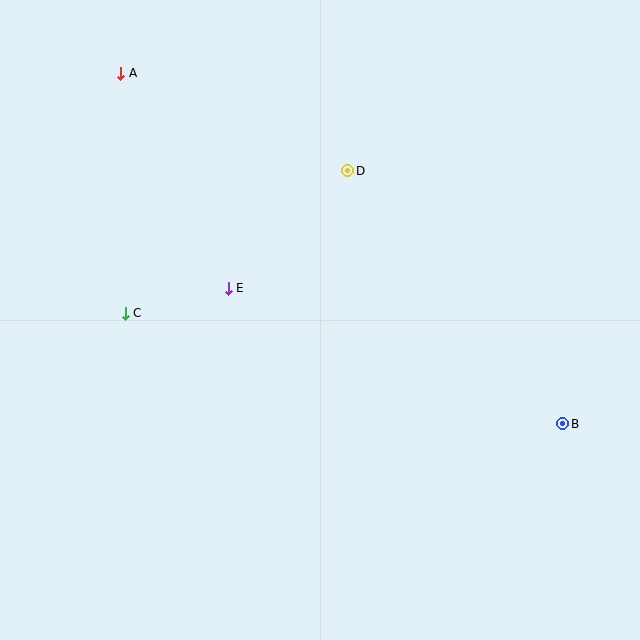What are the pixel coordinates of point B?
Point B is at (563, 424).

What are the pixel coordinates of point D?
Point D is at (348, 171).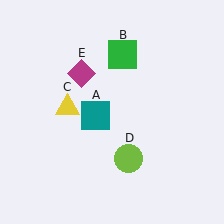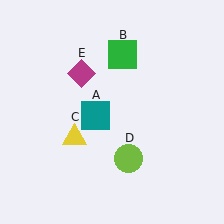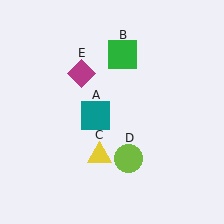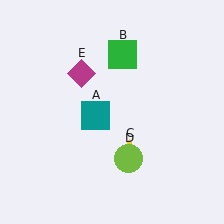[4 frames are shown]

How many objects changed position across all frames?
1 object changed position: yellow triangle (object C).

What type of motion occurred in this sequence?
The yellow triangle (object C) rotated counterclockwise around the center of the scene.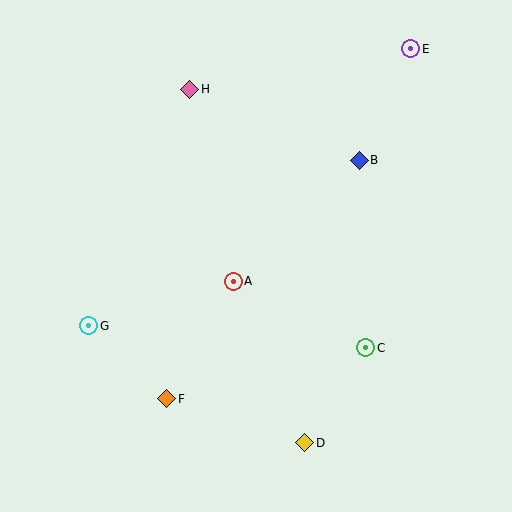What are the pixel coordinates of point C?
Point C is at (366, 348).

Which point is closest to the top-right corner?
Point E is closest to the top-right corner.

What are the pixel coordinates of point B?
Point B is at (359, 160).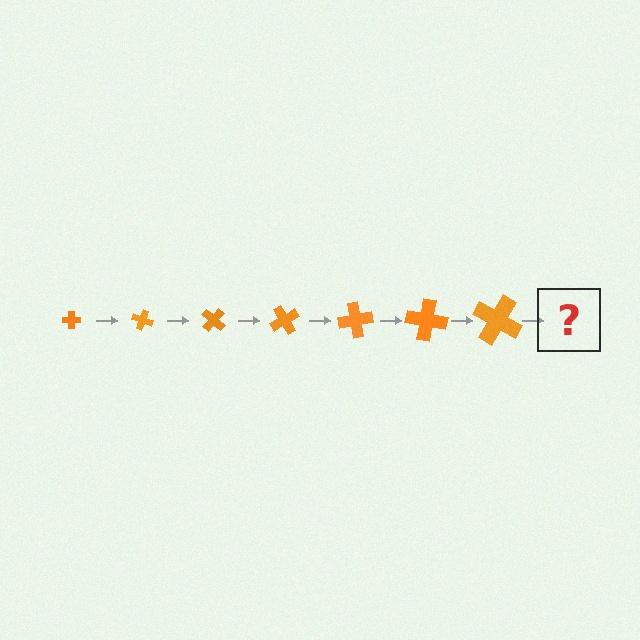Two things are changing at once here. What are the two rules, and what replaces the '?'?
The two rules are that the cross grows larger each step and it rotates 20 degrees each step. The '?' should be a cross, larger than the previous one and rotated 140 degrees from the start.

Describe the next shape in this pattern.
It should be a cross, larger than the previous one and rotated 140 degrees from the start.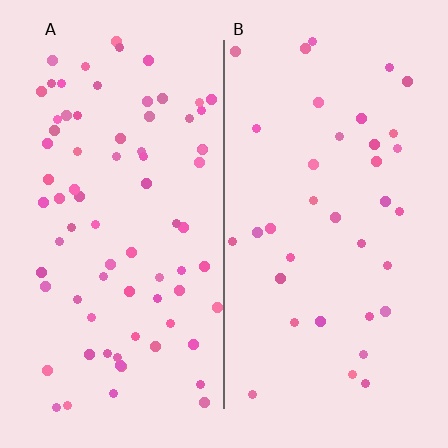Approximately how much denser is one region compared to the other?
Approximately 2.1× — region A over region B.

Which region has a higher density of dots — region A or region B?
A (the left).